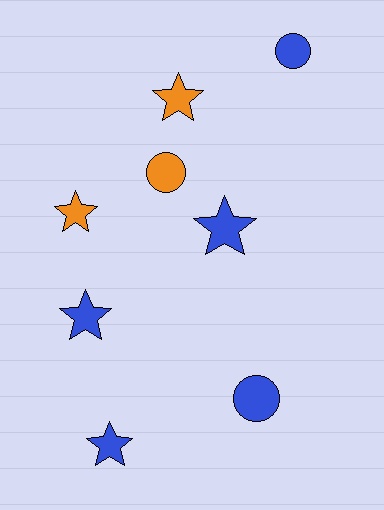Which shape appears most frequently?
Star, with 5 objects.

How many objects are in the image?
There are 8 objects.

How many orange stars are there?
There are 2 orange stars.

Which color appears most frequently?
Blue, with 5 objects.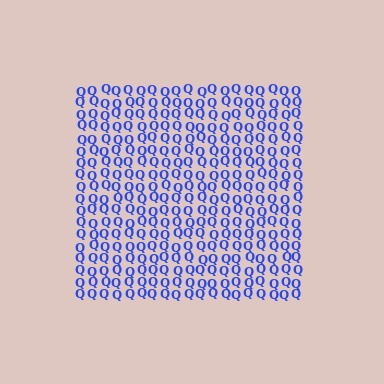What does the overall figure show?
The overall figure shows a square.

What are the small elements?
The small elements are letter Q's.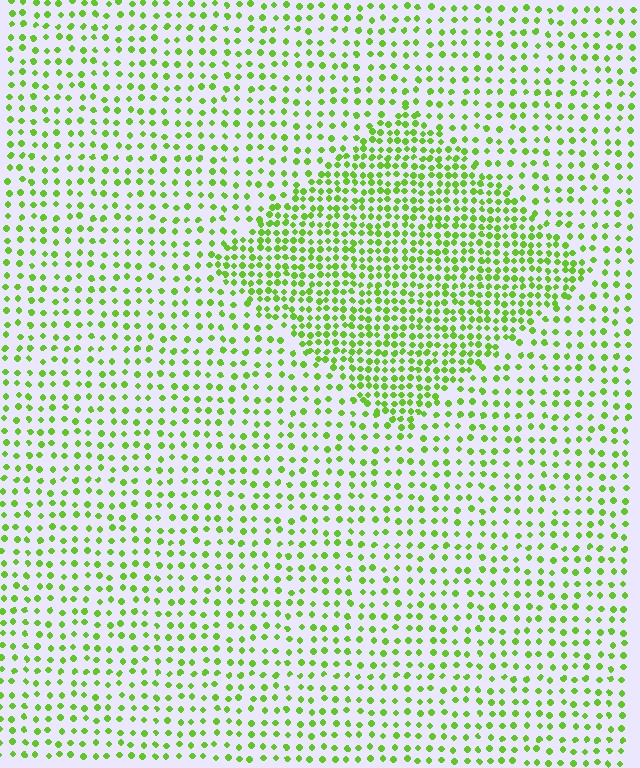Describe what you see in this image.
The image contains small lime elements arranged at two different densities. A diamond-shaped region is visible where the elements are more densely packed than the surrounding area.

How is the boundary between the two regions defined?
The boundary is defined by a change in element density (approximately 2.0x ratio). All elements are the same color, size, and shape.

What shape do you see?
I see a diamond.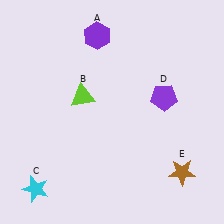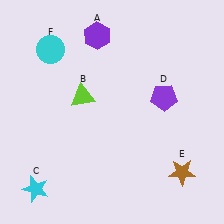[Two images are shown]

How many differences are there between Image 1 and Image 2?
There is 1 difference between the two images.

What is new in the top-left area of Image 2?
A cyan circle (F) was added in the top-left area of Image 2.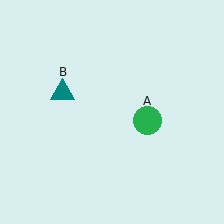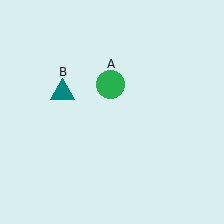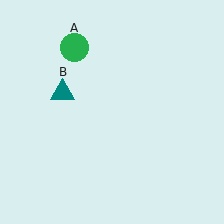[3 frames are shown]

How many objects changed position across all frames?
1 object changed position: green circle (object A).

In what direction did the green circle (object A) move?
The green circle (object A) moved up and to the left.